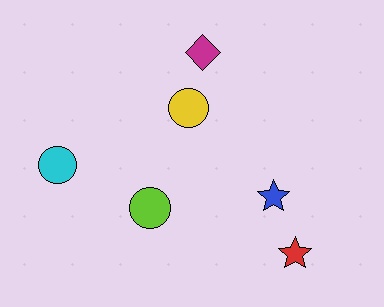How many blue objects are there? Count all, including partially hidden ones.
There is 1 blue object.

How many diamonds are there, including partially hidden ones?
There is 1 diamond.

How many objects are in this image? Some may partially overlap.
There are 6 objects.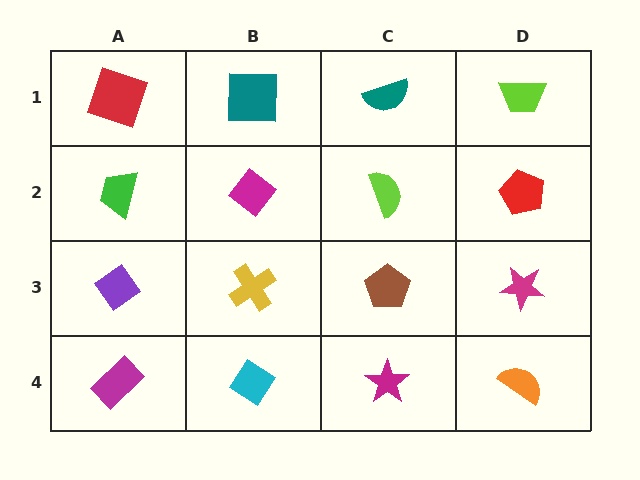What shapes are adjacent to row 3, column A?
A green trapezoid (row 2, column A), a magenta rectangle (row 4, column A), a yellow cross (row 3, column B).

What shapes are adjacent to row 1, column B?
A magenta diamond (row 2, column B), a red square (row 1, column A), a teal semicircle (row 1, column C).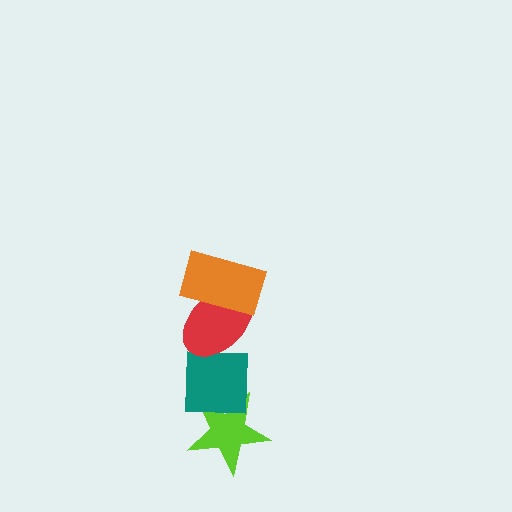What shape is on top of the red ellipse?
The orange rectangle is on top of the red ellipse.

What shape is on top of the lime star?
The teal square is on top of the lime star.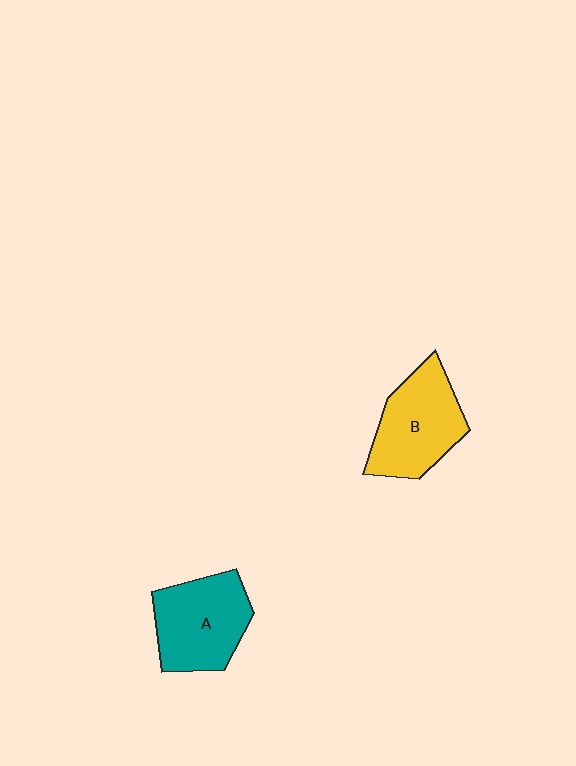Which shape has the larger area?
Shape B (yellow).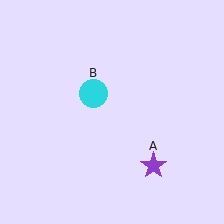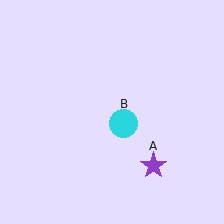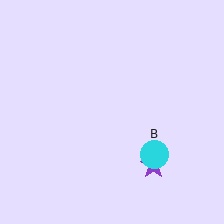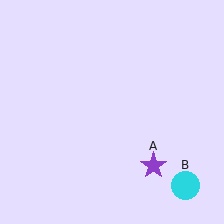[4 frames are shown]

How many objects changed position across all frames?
1 object changed position: cyan circle (object B).